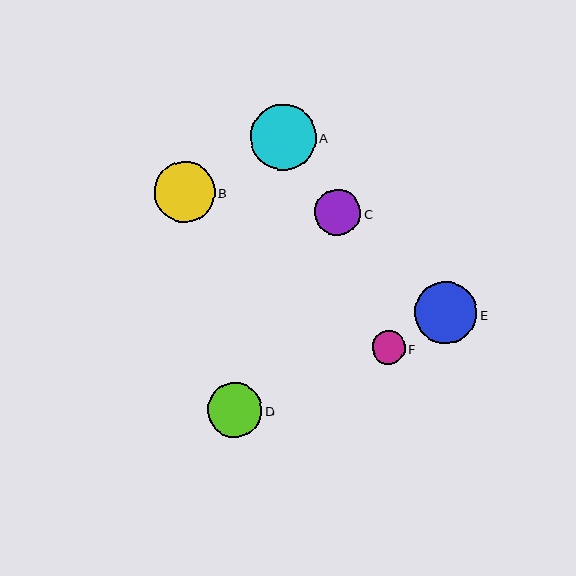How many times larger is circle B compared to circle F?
Circle B is approximately 1.8 times the size of circle F.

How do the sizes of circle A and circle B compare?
Circle A and circle B are approximately the same size.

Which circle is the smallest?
Circle F is the smallest with a size of approximately 33 pixels.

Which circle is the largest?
Circle A is the largest with a size of approximately 66 pixels.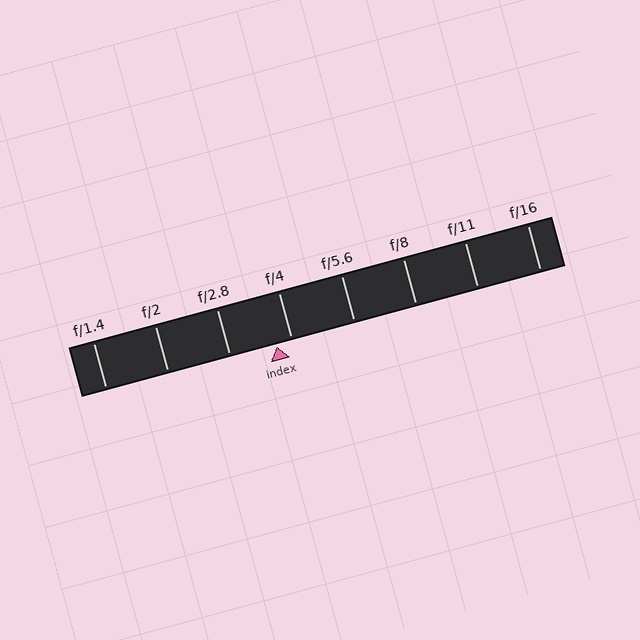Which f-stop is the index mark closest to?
The index mark is closest to f/4.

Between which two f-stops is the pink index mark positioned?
The index mark is between f/2.8 and f/4.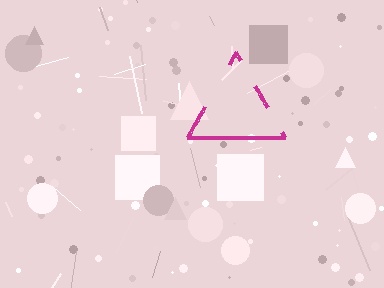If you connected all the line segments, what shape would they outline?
They would outline a triangle.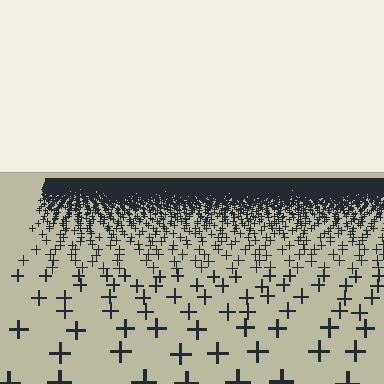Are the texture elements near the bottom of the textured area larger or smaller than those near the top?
Larger. Near the bottom, elements are closer to the viewer and appear at a bigger on-screen size.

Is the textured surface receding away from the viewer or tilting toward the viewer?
The surface is receding away from the viewer. Texture elements get smaller and denser toward the top.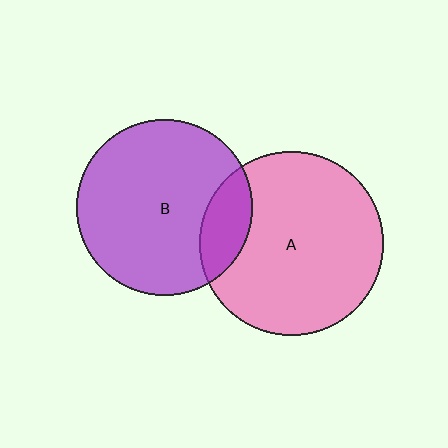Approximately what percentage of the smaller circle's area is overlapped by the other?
Approximately 15%.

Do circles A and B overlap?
Yes.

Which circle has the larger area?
Circle A (pink).